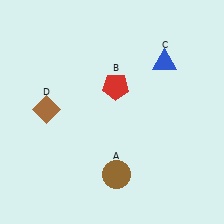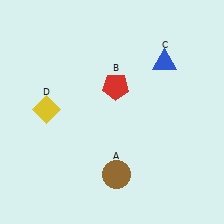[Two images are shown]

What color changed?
The diamond (D) changed from brown in Image 1 to yellow in Image 2.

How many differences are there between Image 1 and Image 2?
There is 1 difference between the two images.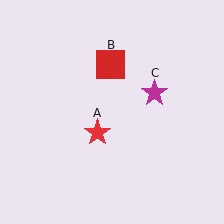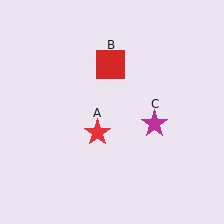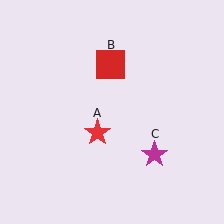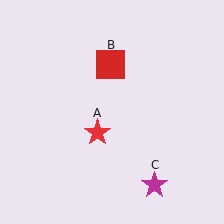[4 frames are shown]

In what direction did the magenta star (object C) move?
The magenta star (object C) moved down.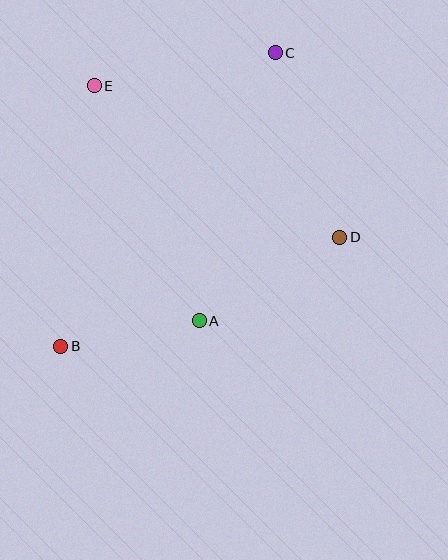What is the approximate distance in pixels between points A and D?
The distance between A and D is approximately 163 pixels.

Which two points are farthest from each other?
Points B and C are farthest from each other.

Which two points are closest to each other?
Points A and B are closest to each other.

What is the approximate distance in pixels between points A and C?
The distance between A and C is approximately 278 pixels.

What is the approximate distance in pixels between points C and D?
The distance between C and D is approximately 195 pixels.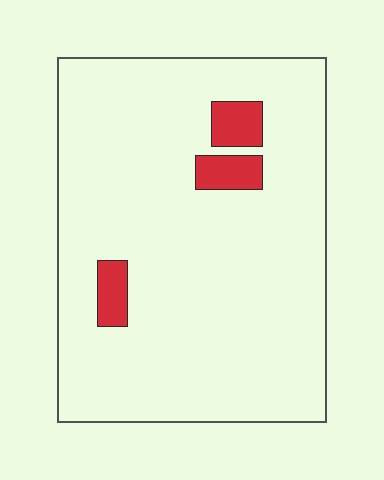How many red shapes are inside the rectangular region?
3.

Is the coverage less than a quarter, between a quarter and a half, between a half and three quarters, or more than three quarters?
Less than a quarter.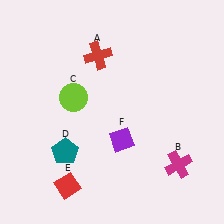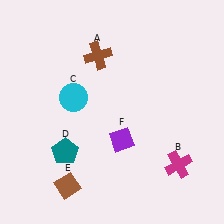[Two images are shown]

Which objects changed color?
A changed from red to brown. C changed from lime to cyan. E changed from red to brown.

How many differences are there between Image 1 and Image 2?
There are 3 differences between the two images.